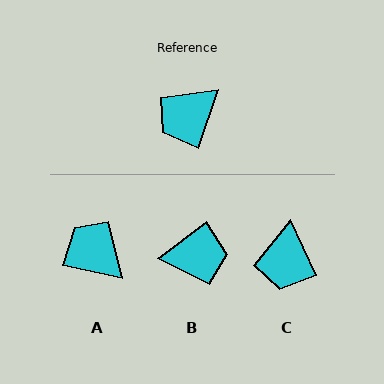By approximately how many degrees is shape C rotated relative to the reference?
Approximately 44 degrees counter-clockwise.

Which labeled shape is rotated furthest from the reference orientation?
B, about 146 degrees away.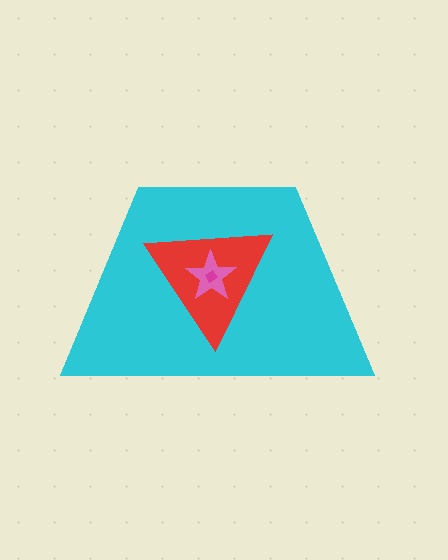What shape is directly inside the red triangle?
The pink star.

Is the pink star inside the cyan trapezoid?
Yes.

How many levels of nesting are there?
4.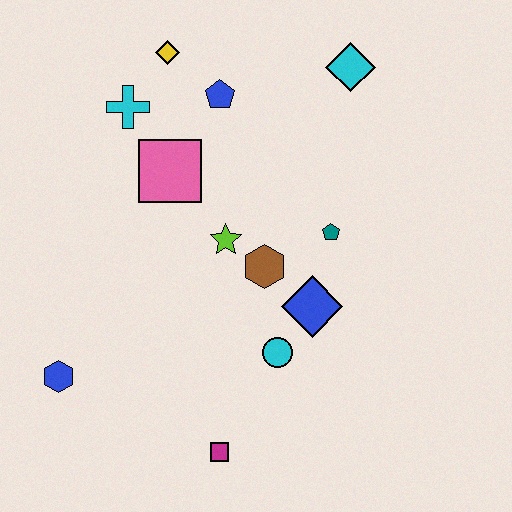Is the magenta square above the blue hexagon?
No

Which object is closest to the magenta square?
The cyan circle is closest to the magenta square.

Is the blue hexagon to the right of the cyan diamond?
No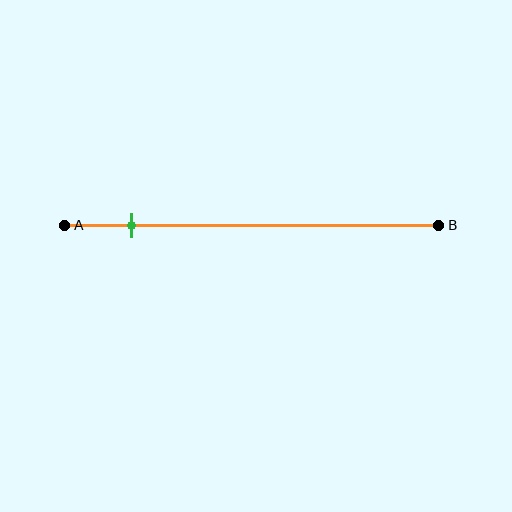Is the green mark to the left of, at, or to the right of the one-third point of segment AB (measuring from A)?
The green mark is to the left of the one-third point of segment AB.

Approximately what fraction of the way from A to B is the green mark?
The green mark is approximately 20% of the way from A to B.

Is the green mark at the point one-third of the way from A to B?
No, the mark is at about 20% from A, not at the 33% one-third point.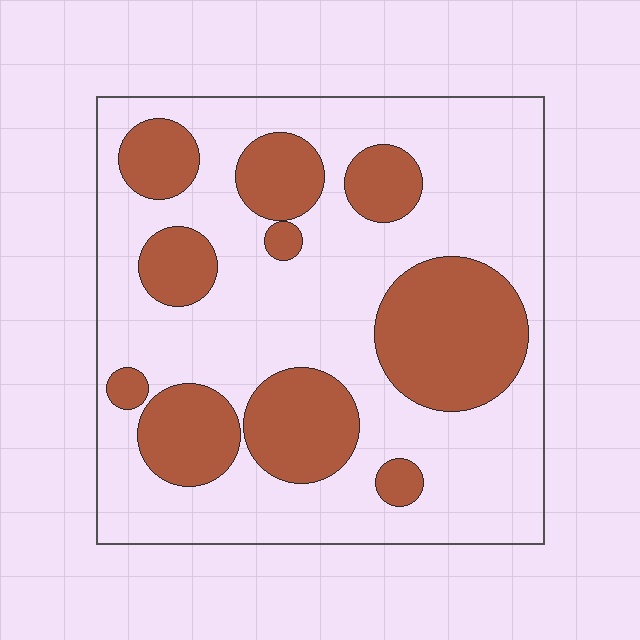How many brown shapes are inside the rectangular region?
10.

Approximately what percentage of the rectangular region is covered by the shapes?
Approximately 30%.